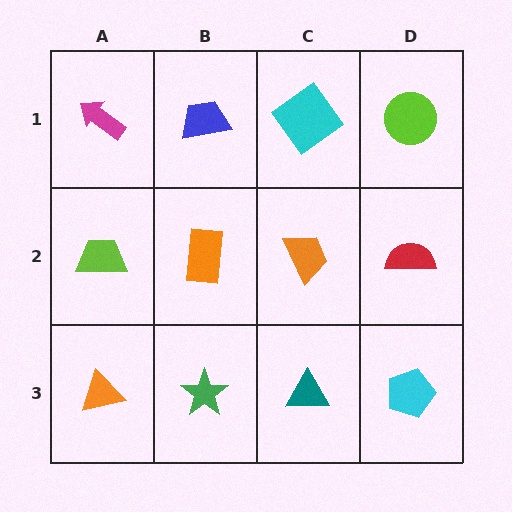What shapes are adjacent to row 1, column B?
An orange rectangle (row 2, column B), a magenta arrow (row 1, column A), a cyan diamond (row 1, column C).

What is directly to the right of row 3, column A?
A green star.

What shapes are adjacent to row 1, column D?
A red semicircle (row 2, column D), a cyan diamond (row 1, column C).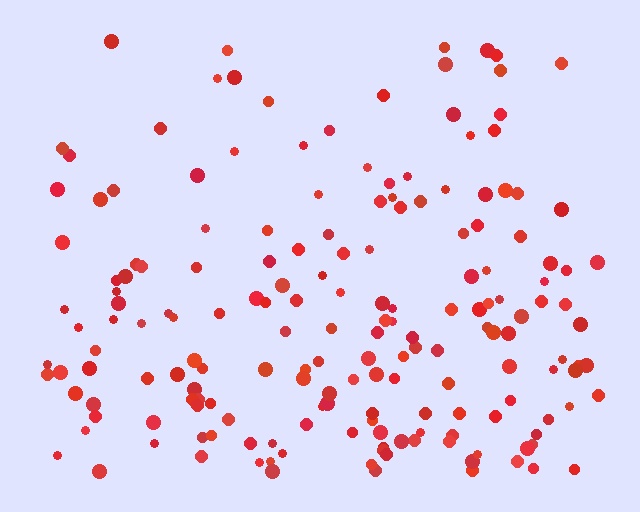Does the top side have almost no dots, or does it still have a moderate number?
Still a moderate number, just noticeably fewer than the bottom.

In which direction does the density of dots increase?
From top to bottom, with the bottom side densest.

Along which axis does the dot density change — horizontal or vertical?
Vertical.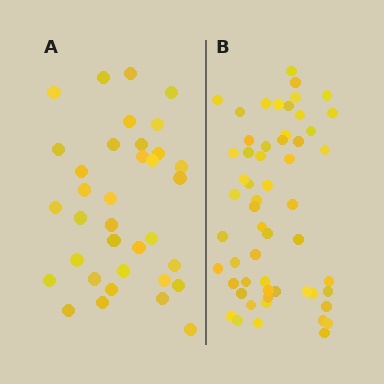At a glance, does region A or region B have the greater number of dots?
Region B (the right region) has more dots.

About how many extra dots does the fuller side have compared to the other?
Region B has approximately 20 more dots than region A.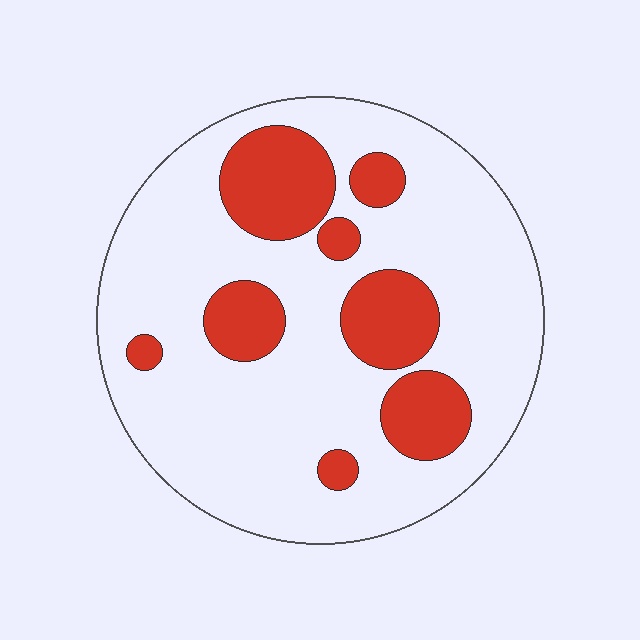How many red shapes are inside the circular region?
8.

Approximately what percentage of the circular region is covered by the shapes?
Approximately 25%.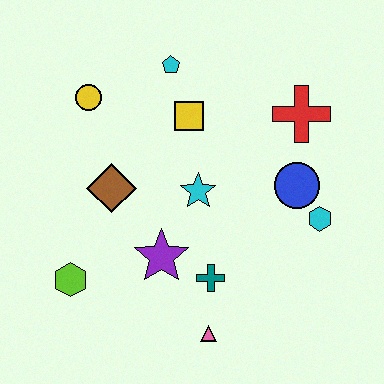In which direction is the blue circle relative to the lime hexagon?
The blue circle is to the right of the lime hexagon.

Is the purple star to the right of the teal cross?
No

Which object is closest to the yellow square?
The cyan pentagon is closest to the yellow square.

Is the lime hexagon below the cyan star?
Yes